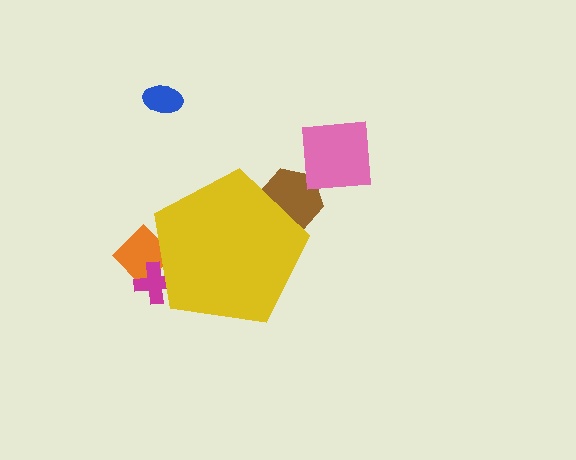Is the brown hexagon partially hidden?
Yes, the brown hexagon is partially hidden behind the yellow pentagon.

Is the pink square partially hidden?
No, the pink square is fully visible.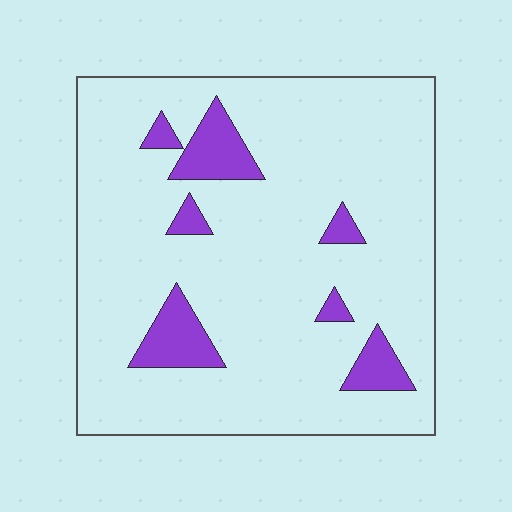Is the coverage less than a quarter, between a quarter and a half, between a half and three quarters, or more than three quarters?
Less than a quarter.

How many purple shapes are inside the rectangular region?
7.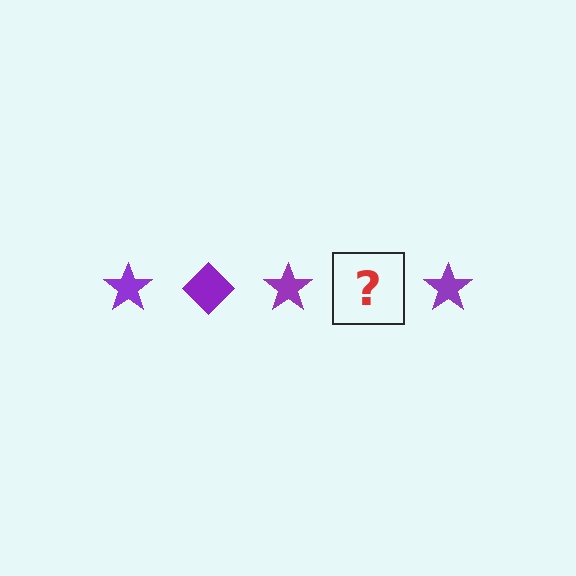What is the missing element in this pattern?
The missing element is a purple diamond.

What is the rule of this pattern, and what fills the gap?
The rule is that the pattern cycles through star, diamond shapes in purple. The gap should be filled with a purple diamond.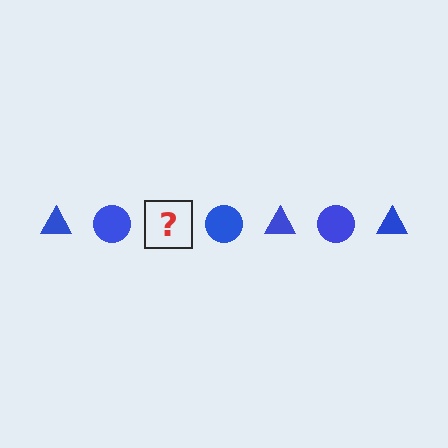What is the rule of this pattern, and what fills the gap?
The rule is that the pattern cycles through triangle, circle shapes in blue. The gap should be filled with a blue triangle.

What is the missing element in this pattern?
The missing element is a blue triangle.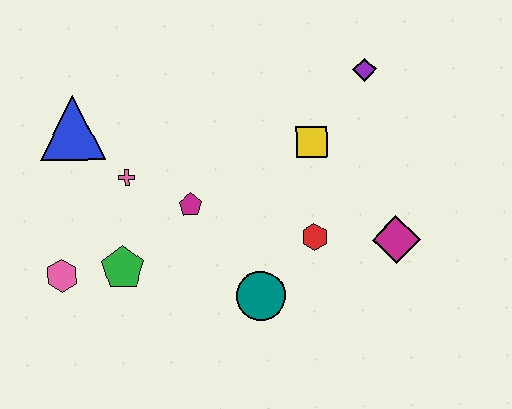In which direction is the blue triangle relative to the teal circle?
The blue triangle is to the left of the teal circle.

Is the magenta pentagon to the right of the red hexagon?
No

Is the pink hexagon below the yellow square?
Yes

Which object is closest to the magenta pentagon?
The pink cross is closest to the magenta pentagon.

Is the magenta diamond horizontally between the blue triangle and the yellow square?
No